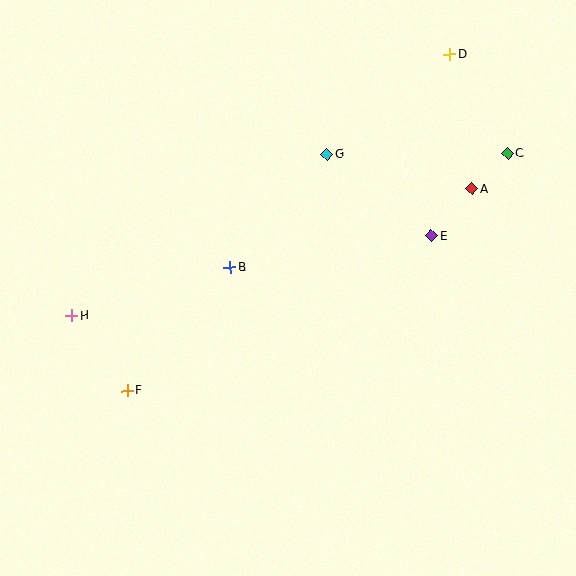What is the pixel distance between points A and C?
The distance between A and C is 50 pixels.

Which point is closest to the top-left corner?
Point H is closest to the top-left corner.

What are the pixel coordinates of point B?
Point B is at (230, 267).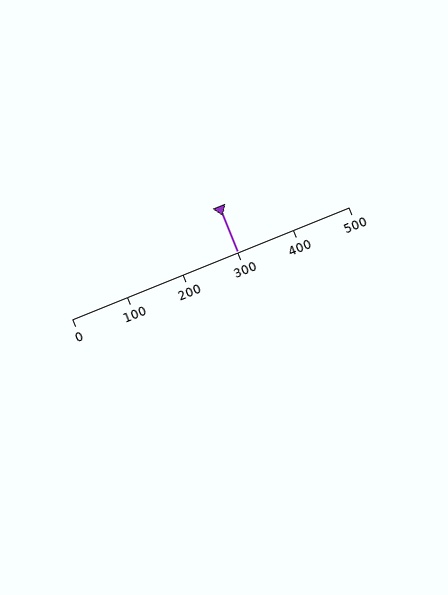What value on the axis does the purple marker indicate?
The marker indicates approximately 300.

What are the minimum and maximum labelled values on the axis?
The axis runs from 0 to 500.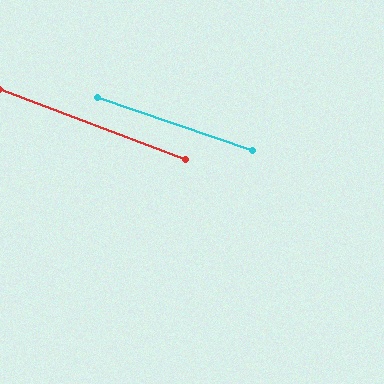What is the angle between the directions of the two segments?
Approximately 2 degrees.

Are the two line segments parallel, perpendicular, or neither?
Parallel — their directions differ by only 1.8°.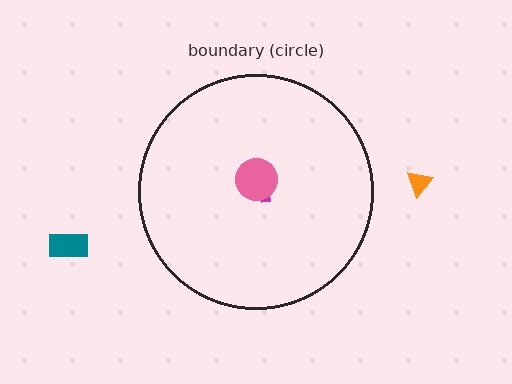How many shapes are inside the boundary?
2 inside, 2 outside.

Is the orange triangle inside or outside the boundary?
Outside.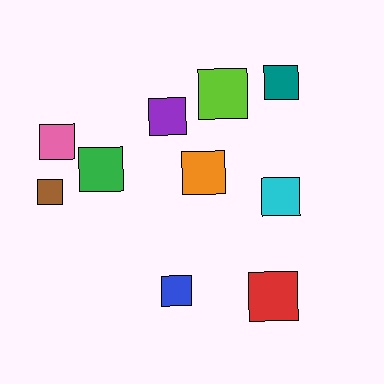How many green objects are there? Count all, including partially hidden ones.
There is 1 green object.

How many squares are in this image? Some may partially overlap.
There are 10 squares.